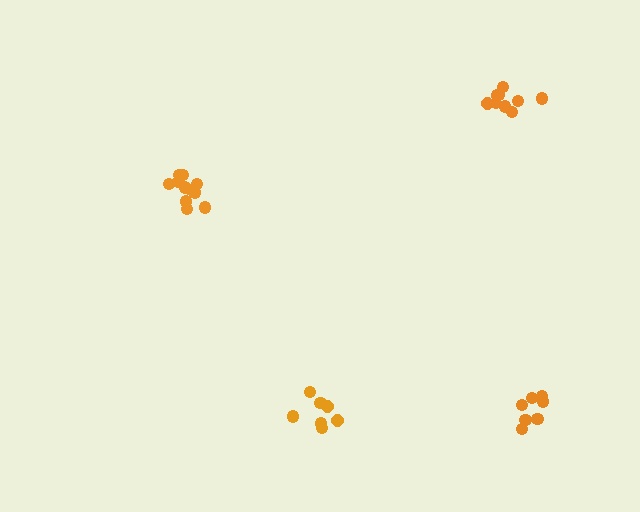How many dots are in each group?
Group 1: 9 dots, Group 2: 7 dots, Group 3: 7 dots, Group 4: 11 dots (34 total).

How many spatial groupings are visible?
There are 4 spatial groupings.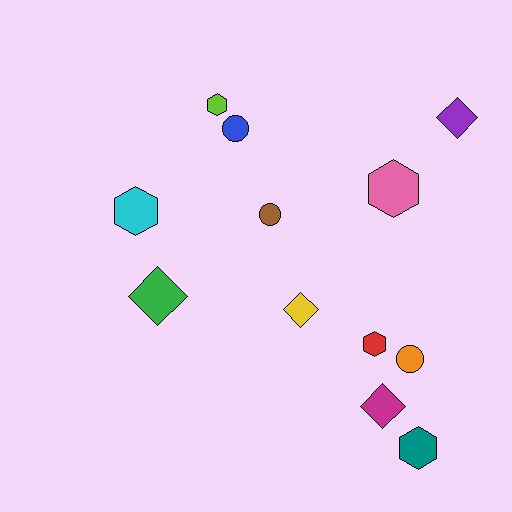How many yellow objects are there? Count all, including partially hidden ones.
There is 1 yellow object.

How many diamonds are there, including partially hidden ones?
There are 4 diamonds.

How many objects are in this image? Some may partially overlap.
There are 12 objects.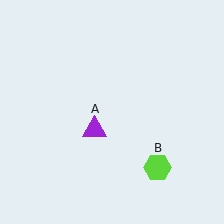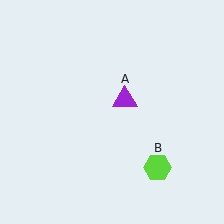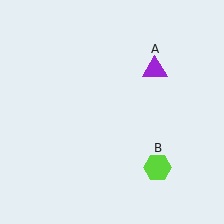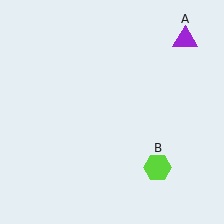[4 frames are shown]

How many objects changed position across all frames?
1 object changed position: purple triangle (object A).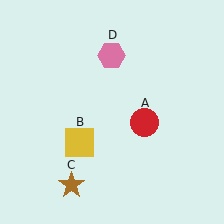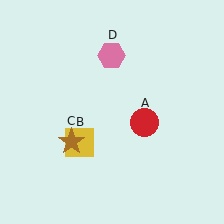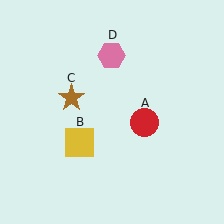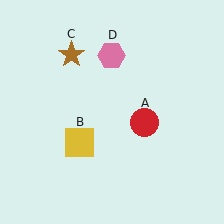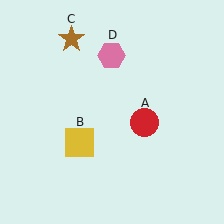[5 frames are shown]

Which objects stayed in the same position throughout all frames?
Red circle (object A) and yellow square (object B) and pink hexagon (object D) remained stationary.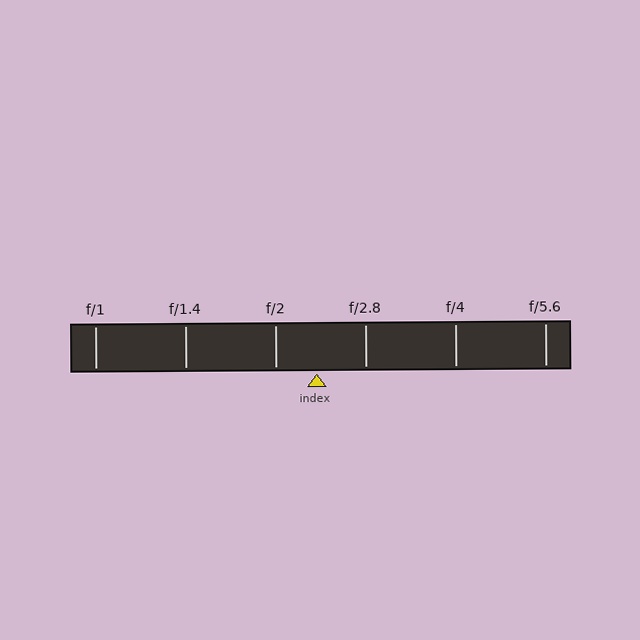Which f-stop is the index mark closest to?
The index mark is closest to f/2.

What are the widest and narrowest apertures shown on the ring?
The widest aperture shown is f/1 and the narrowest is f/5.6.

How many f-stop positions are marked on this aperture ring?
There are 6 f-stop positions marked.